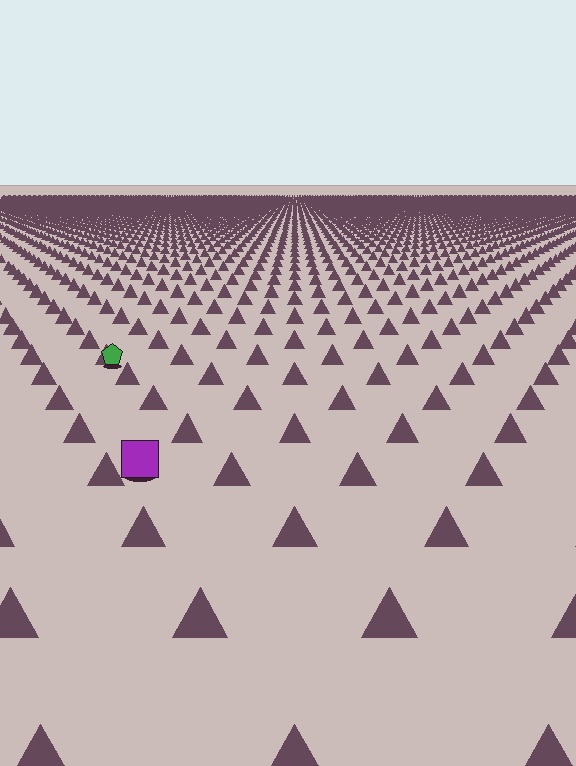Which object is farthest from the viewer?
The green pentagon is farthest from the viewer. It appears smaller and the ground texture around it is denser.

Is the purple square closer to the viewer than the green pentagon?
Yes. The purple square is closer — you can tell from the texture gradient: the ground texture is coarser near it.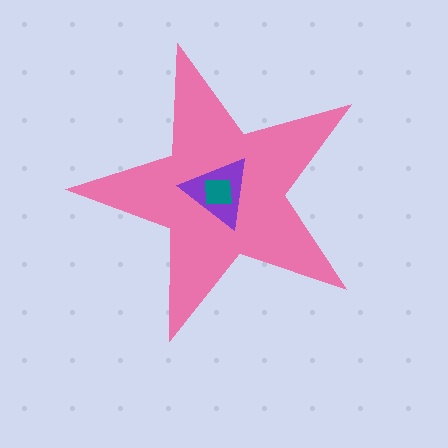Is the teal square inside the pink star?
Yes.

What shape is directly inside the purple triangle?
The teal square.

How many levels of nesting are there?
3.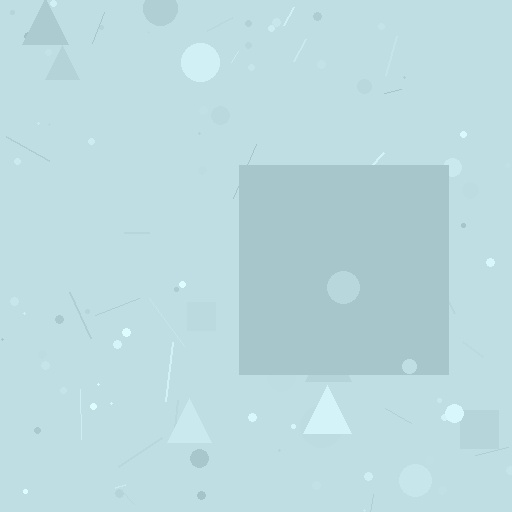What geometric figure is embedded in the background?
A square is embedded in the background.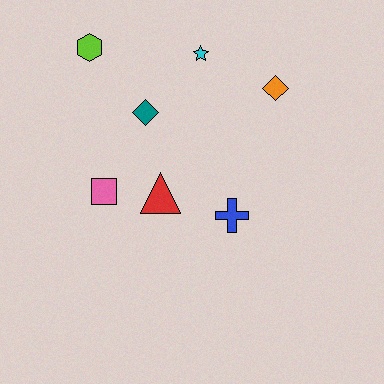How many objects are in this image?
There are 7 objects.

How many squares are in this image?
There is 1 square.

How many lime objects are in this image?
There is 1 lime object.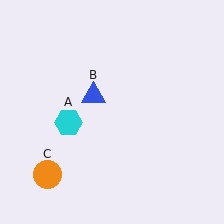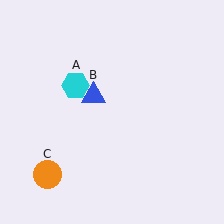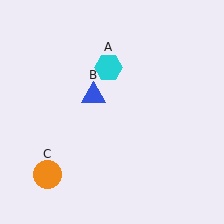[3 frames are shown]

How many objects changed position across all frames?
1 object changed position: cyan hexagon (object A).